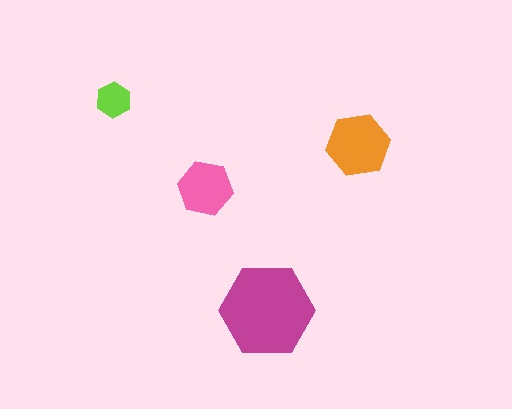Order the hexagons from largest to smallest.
the magenta one, the orange one, the pink one, the lime one.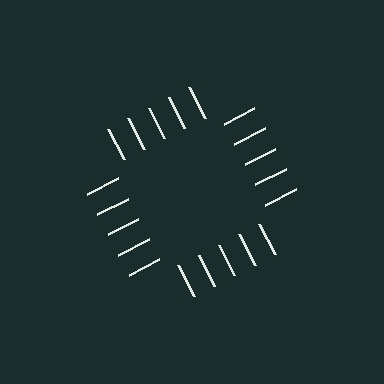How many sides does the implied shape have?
4 sides — the line-ends trace a square.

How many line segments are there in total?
20 — 5 along each of the 4 edges.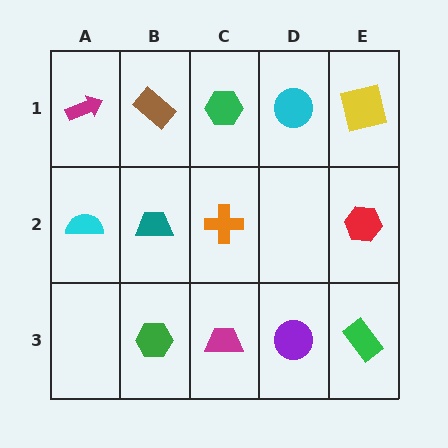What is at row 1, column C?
A green hexagon.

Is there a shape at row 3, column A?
No, that cell is empty.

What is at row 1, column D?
A cyan circle.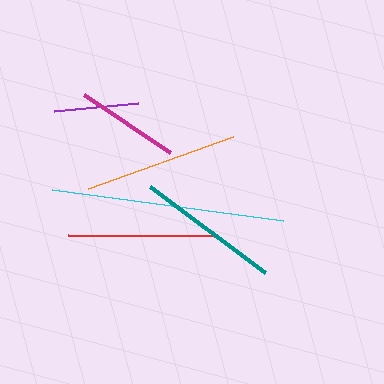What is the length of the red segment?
The red segment is approximately 147 pixels long.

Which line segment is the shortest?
The purple line is the shortest at approximately 84 pixels.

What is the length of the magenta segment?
The magenta segment is approximately 103 pixels long.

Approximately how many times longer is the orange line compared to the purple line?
The orange line is approximately 1.8 times the length of the purple line.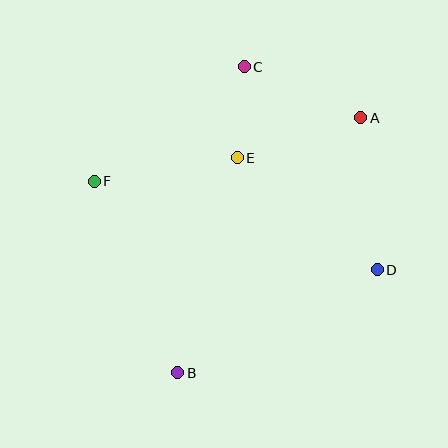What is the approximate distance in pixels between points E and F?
The distance between E and F is approximately 145 pixels.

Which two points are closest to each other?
Points C and E are closest to each other.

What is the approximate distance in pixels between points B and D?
The distance between B and D is approximately 225 pixels.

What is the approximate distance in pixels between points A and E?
The distance between A and E is approximately 130 pixels.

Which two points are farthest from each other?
Points A and B are farthest from each other.